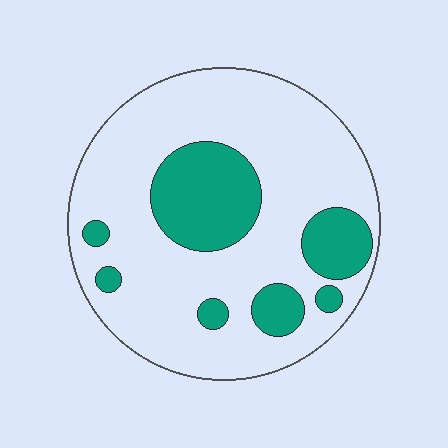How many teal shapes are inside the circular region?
7.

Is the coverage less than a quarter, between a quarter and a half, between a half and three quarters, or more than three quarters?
Less than a quarter.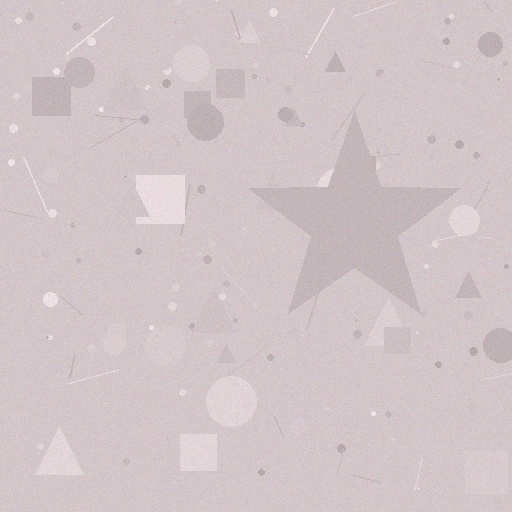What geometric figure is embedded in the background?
A star is embedded in the background.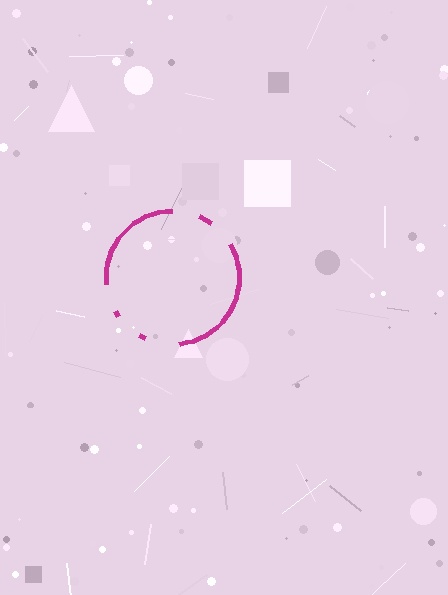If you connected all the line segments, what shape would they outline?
They would outline a circle.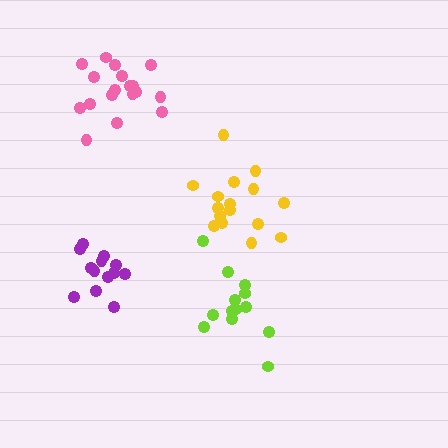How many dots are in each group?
Group 1: 13 dots, Group 2: 18 dots, Group 3: 13 dots, Group 4: 16 dots (60 total).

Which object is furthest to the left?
The purple cluster is leftmost.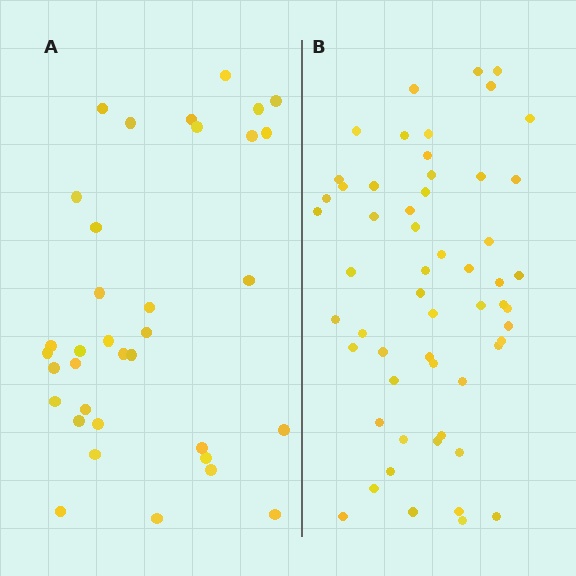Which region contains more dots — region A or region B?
Region B (the right region) has more dots.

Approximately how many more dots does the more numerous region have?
Region B has approximately 20 more dots than region A.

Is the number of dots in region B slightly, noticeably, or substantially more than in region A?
Region B has substantially more. The ratio is roughly 1.6 to 1.